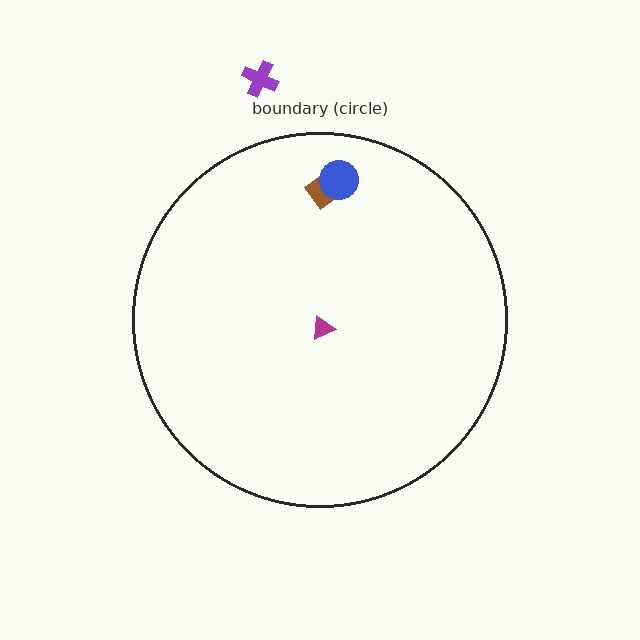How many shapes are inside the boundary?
3 inside, 1 outside.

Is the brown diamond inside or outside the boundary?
Inside.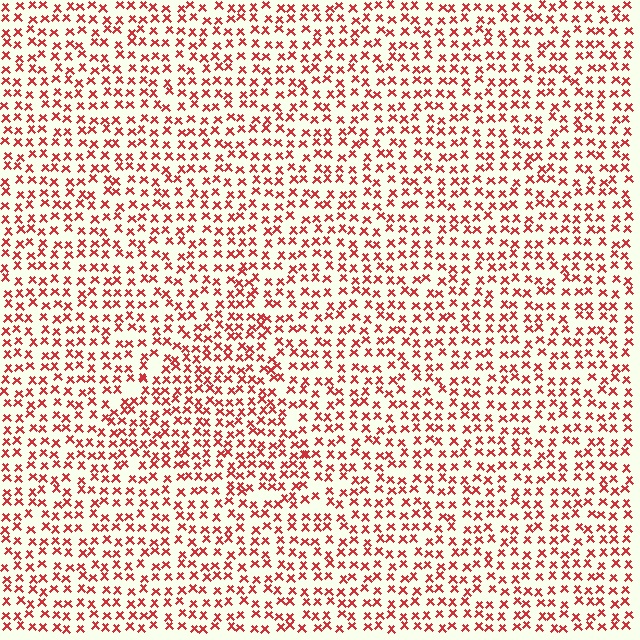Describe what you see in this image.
The image contains small red elements arranged at two different densities. A triangle-shaped region is visible where the elements are more densely packed than the surrounding area.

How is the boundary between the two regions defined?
The boundary is defined by a change in element density (approximately 1.4x ratio). All elements are the same color, size, and shape.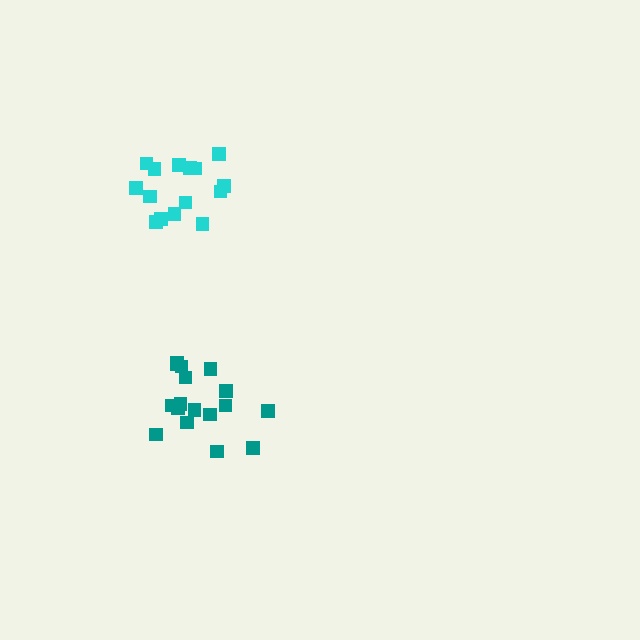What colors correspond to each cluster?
The clusters are colored: teal, cyan.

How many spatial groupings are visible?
There are 2 spatial groupings.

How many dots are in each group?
Group 1: 17 dots, Group 2: 15 dots (32 total).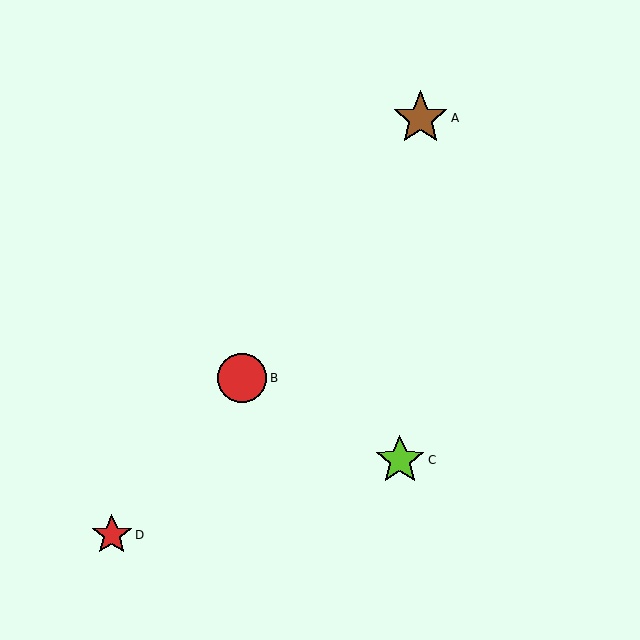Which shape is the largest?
The brown star (labeled A) is the largest.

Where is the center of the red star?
The center of the red star is at (112, 535).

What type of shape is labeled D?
Shape D is a red star.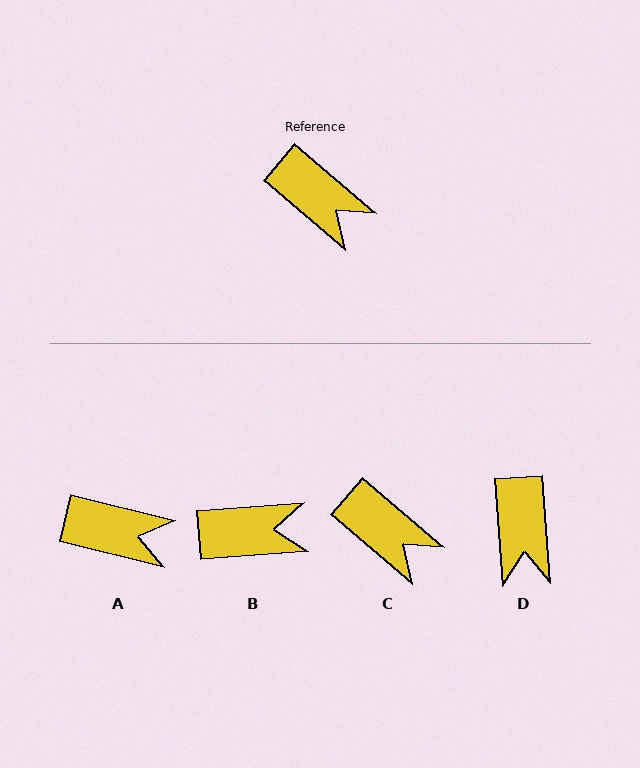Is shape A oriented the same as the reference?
No, it is off by about 27 degrees.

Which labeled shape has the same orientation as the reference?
C.